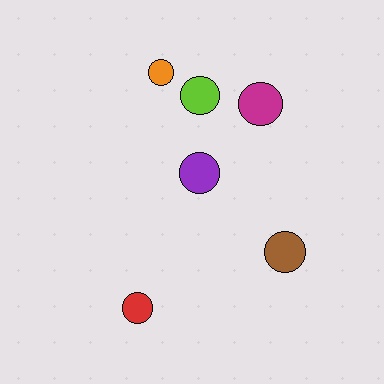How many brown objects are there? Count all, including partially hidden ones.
There is 1 brown object.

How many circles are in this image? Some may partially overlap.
There are 6 circles.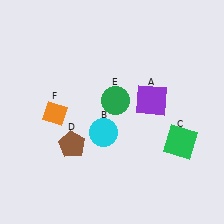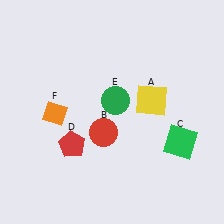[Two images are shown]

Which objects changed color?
A changed from purple to yellow. B changed from cyan to red. D changed from brown to red.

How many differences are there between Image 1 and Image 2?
There are 3 differences between the two images.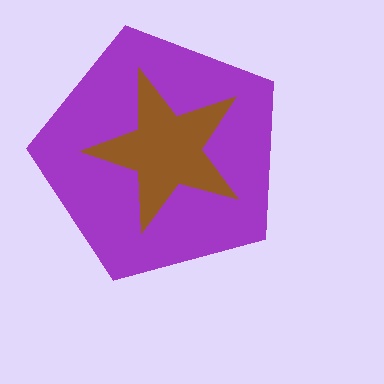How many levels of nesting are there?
2.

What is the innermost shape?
The brown star.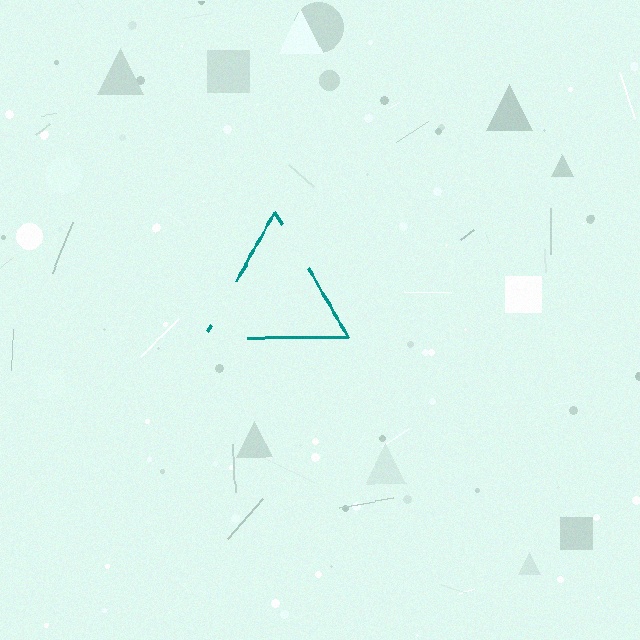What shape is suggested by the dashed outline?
The dashed outline suggests a triangle.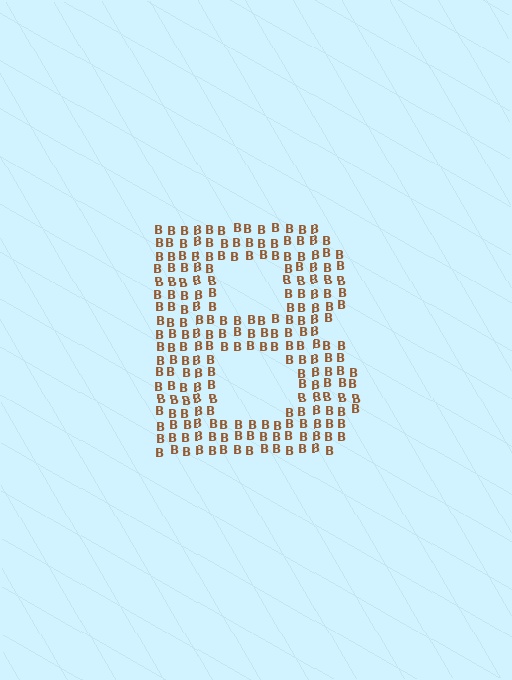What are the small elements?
The small elements are letter B's.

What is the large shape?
The large shape is the letter B.